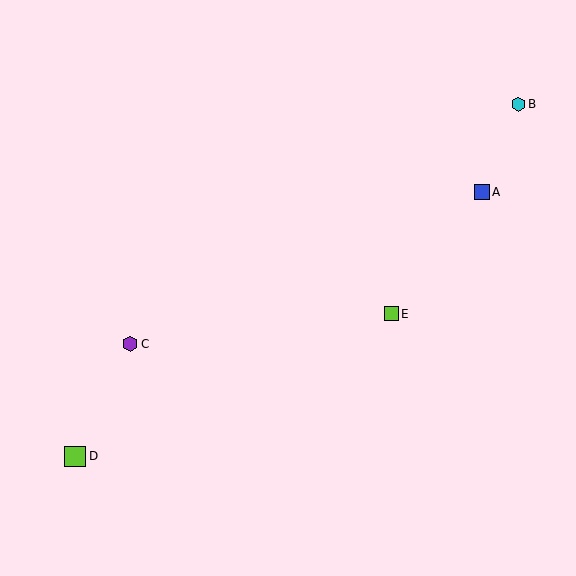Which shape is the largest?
The lime square (labeled D) is the largest.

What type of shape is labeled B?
Shape B is a cyan hexagon.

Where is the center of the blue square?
The center of the blue square is at (482, 192).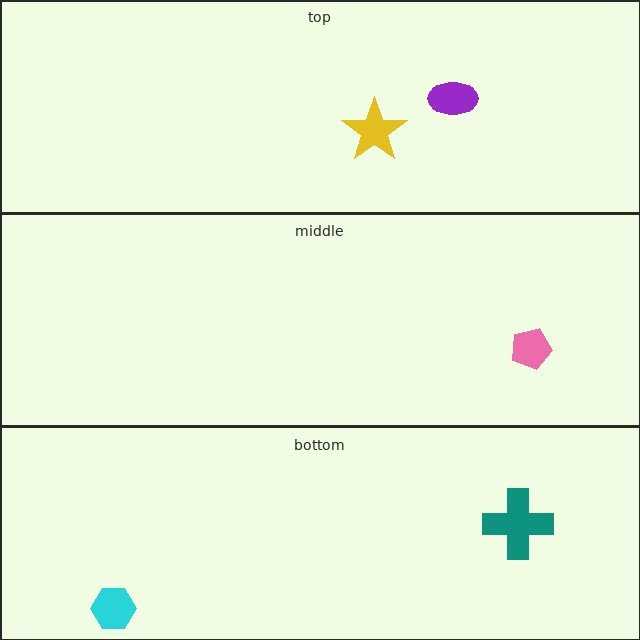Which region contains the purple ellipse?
The top region.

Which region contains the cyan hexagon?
The bottom region.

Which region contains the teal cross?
The bottom region.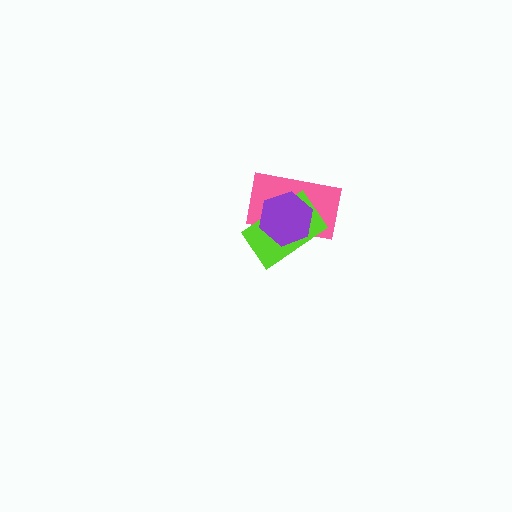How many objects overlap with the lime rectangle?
2 objects overlap with the lime rectangle.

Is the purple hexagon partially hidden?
No, no other shape covers it.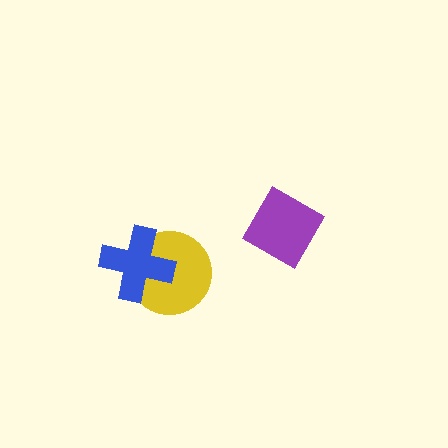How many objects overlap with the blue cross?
1 object overlaps with the blue cross.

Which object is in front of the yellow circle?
The blue cross is in front of the yellow circle.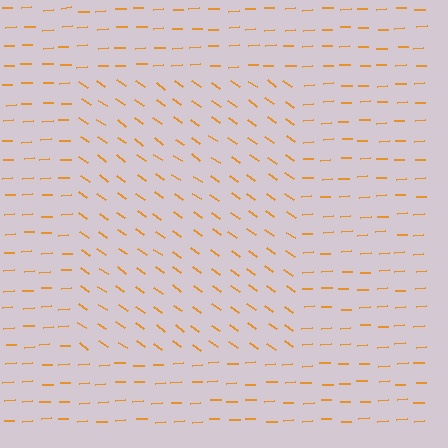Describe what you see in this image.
The image is filled with small orange line segments. A rectangle region in the image has lines oriented differently from the surrounding lines, creating a visible texture boundary.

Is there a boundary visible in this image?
Yes, there is a texture boundary formed by a change in line orientation.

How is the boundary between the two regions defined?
The boundary is defined purely by a change in line orientation (approximately 38 degrees difference). All lines are the same color and thickness.